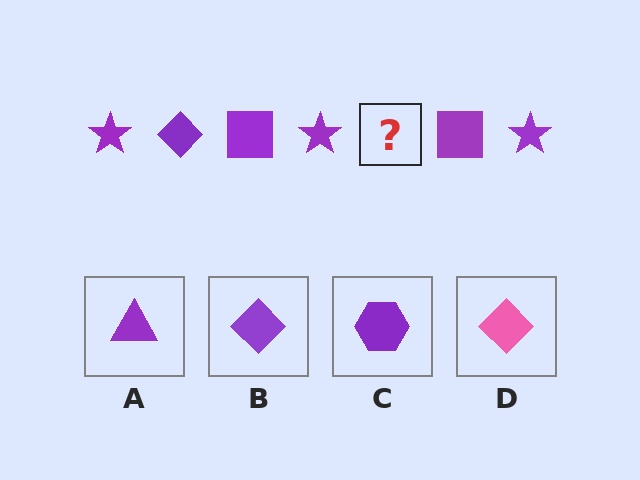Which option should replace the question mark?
Option B.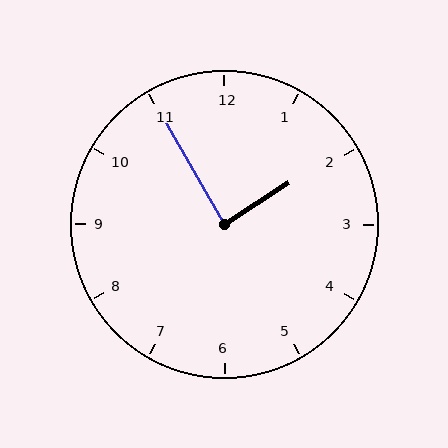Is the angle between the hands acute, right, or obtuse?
It is right.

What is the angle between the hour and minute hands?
Approximately 88 degrees.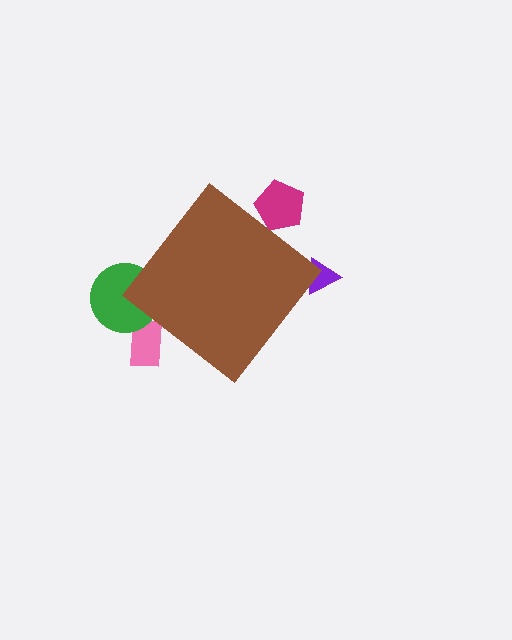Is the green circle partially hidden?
Yes, the green circle is partially hidden behind the brown diamond.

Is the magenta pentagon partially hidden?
Yes, the magenta pentagon is partially hidden behind the brown diamond.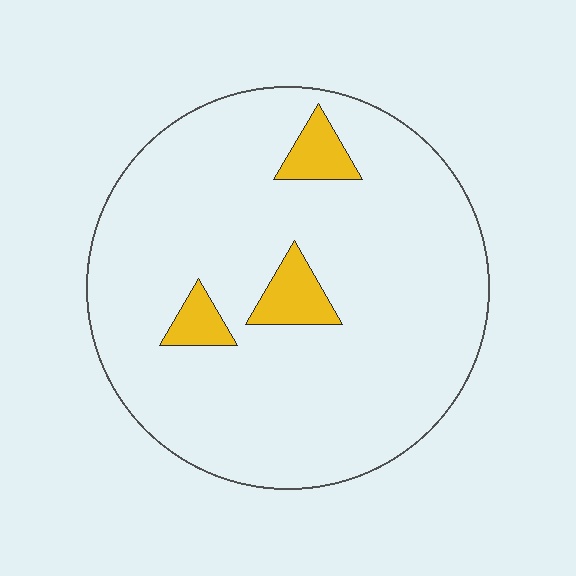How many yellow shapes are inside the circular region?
3.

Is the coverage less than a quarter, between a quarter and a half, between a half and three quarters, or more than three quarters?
Less than a quarter.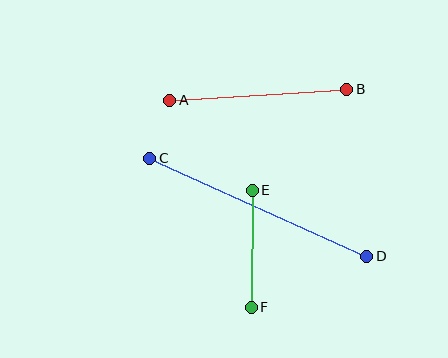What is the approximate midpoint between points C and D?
The midpoint is at approximately (258, 207) pixels.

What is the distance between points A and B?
The distance is approximately 177 pixels.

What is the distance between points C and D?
The distance is approximately 238 pixels.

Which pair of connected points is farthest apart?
Points C and D are farthest apart.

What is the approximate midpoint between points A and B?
The midpoint is at approximately (258, 95) pixels.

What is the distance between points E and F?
The distance is approximately 117 pixels.